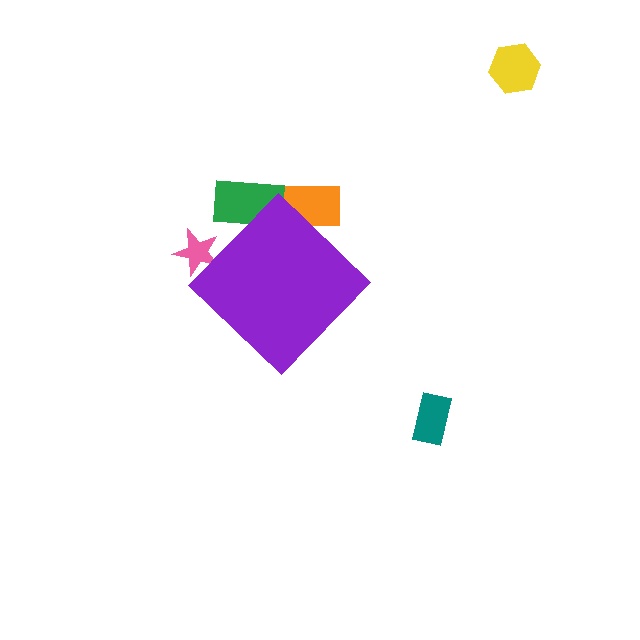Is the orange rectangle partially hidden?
Yes, the orange rectangle is partially hidden behind the purple diamond.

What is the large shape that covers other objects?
A purple diamond.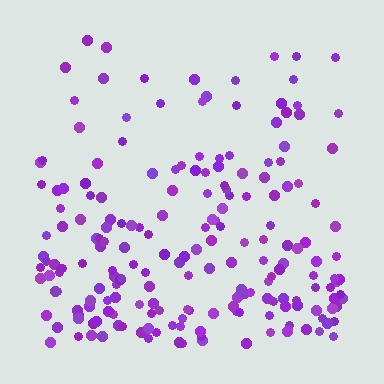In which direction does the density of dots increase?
From top to bottom, with the bottom side densest.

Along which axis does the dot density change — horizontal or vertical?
Vertical.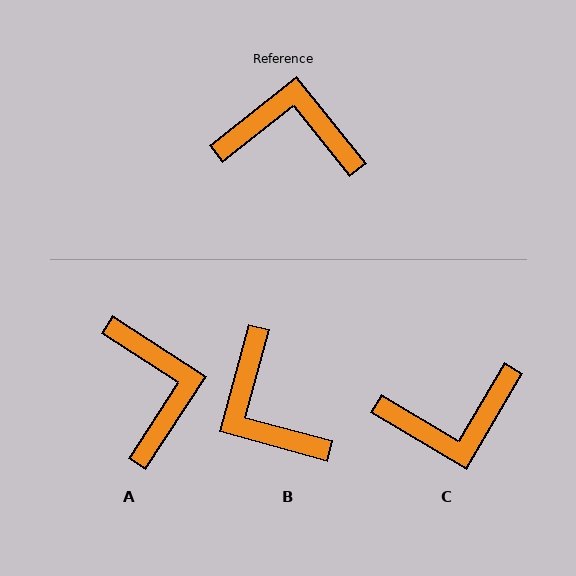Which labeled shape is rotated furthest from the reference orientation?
C, about 159 degrees away.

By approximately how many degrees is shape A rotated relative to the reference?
Approximately 71 degrees clockwise.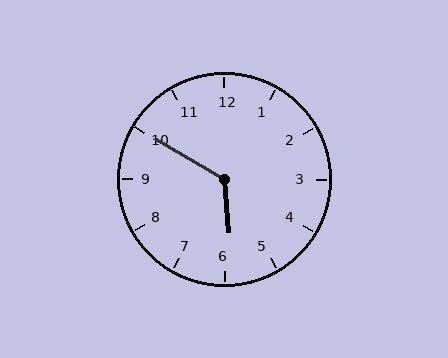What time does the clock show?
5:50.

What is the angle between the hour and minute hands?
Approximately 125 degrees.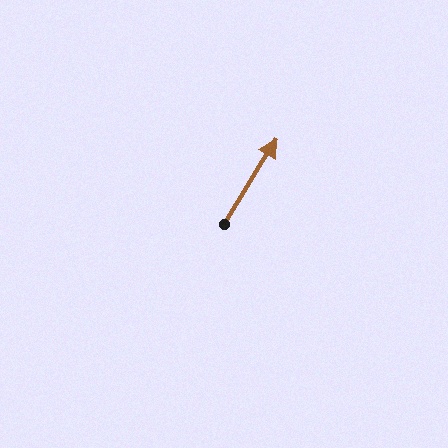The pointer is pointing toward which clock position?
Roughly 1 o'clock.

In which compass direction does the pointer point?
Northeast.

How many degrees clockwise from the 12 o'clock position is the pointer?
Approximately 32 degrees.